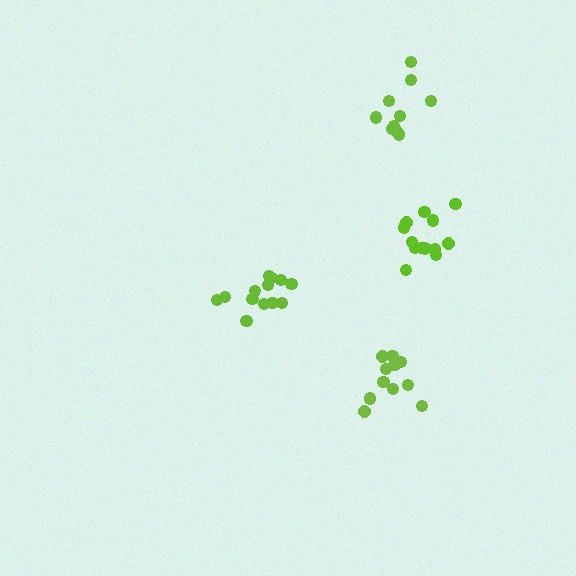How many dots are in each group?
Group 1: 10 dots, Group 2: 13 dots, Group 3: 11 dots, Group 4: 13 dots (47 total).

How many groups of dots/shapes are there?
There are 4 groups.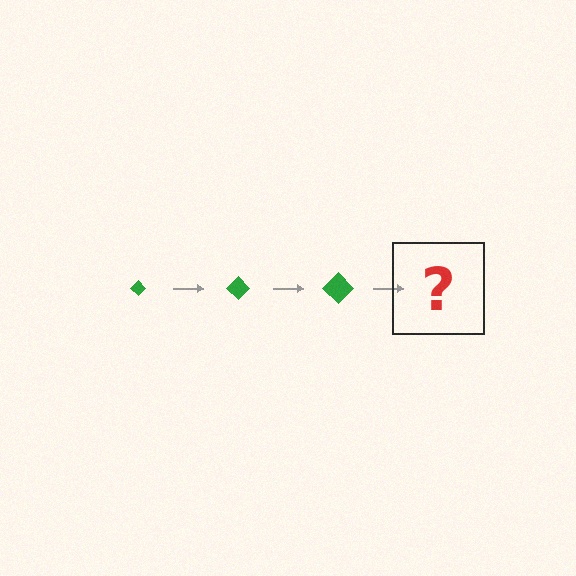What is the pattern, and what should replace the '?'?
The pattern is that the diamond gets progressively larger each step. The '?' should be a green diamond, larger than the previous one.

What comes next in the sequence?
The next element should be a green diamond, larger than the previous one.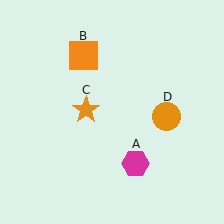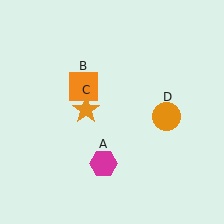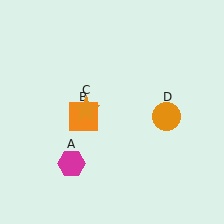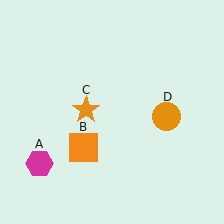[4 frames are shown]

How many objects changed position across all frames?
2 objects changed position: magenta hexagon (object A), orange square (object B).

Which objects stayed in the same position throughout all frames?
Orange star (object C) and orange circle (object D) remained stationary.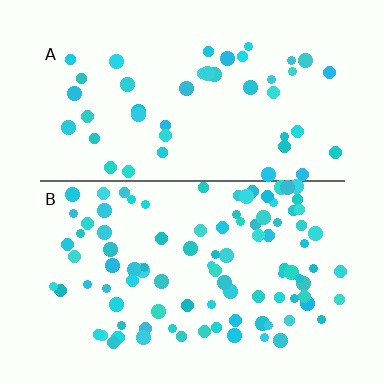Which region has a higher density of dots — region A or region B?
B (the bottom).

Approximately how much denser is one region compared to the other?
Approximately 2.2× — region B over region A.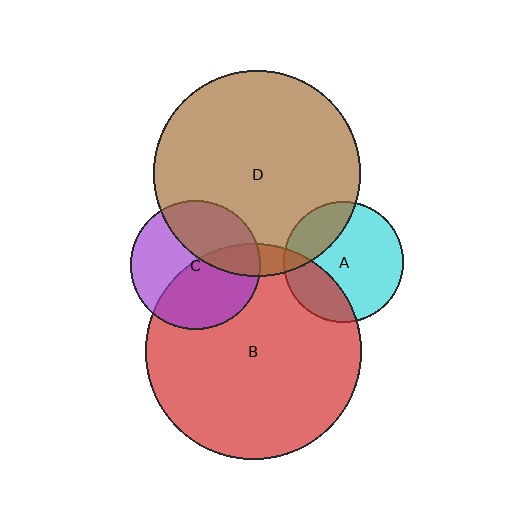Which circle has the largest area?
Circle B (red).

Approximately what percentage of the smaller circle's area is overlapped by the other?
Approximately 45%.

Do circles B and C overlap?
Yes.